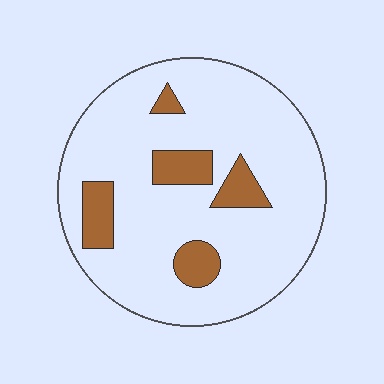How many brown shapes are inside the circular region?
5.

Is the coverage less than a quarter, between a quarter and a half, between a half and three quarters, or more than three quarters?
Less than a quarter.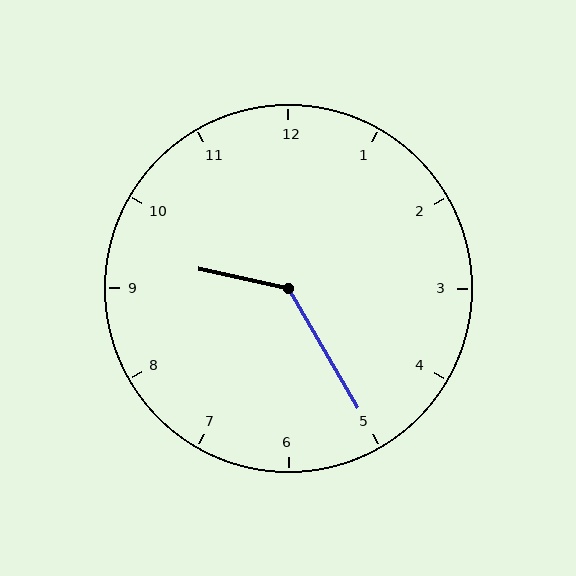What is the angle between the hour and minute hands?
Approximately 132 degrees.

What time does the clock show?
9:25.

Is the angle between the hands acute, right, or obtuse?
It is obtuse.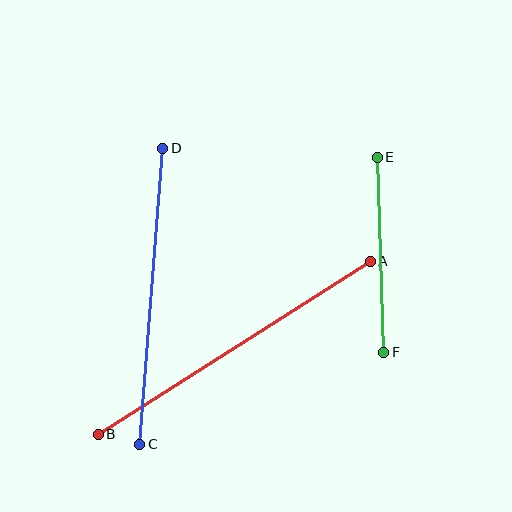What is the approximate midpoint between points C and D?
The midpoint is at approximately (151, 296) pixels.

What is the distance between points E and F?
The distance is approximately 195 pixels.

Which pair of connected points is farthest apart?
Points A and B are farthest apart.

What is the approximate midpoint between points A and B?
The midpoint is at approximately (234, 348) pixels.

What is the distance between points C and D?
The distance is approximately 297 pixels.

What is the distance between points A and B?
The distance is approximately 323 pixels.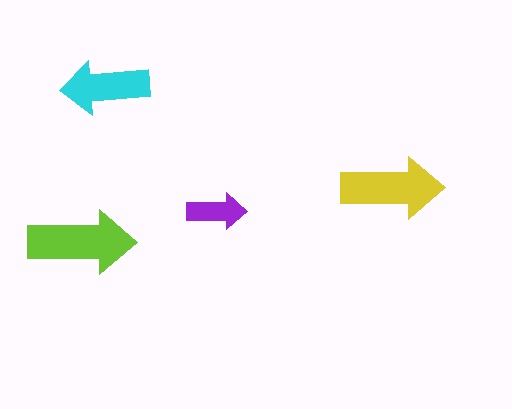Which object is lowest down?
The lime arrow is bottommost.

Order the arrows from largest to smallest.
the lime one, the yellow one, the cyan one, the purple one.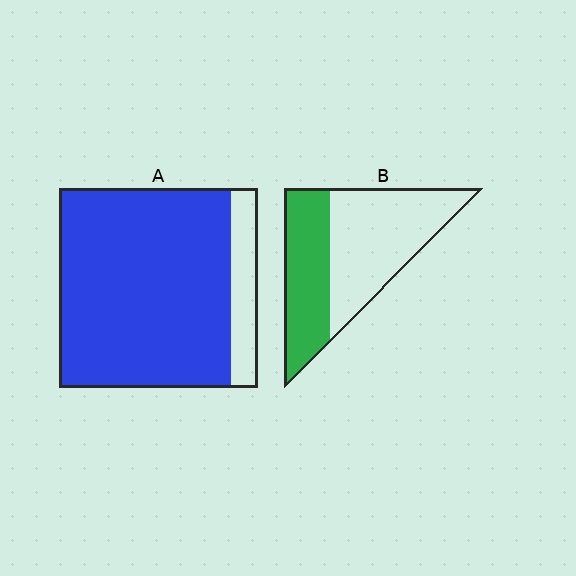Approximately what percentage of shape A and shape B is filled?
A is approximately 85% and B is approximately 40%.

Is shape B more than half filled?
No.